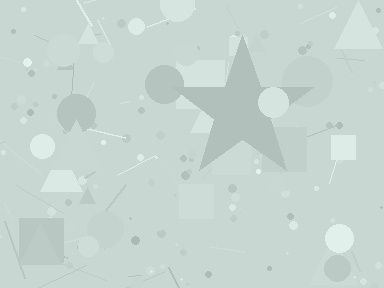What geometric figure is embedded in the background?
A star is embedded in the background.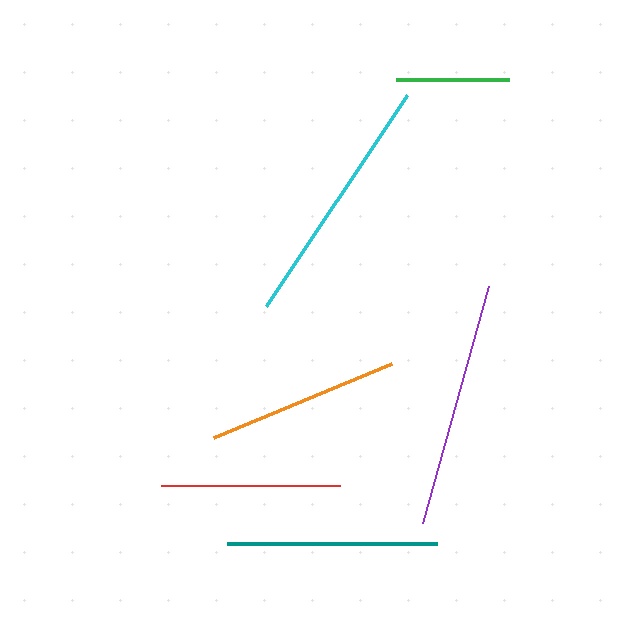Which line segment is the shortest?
The green line is the shortest at approximately 113 pixels.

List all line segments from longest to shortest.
From longest to shortest: cyan, purple, teal, orange, red, green.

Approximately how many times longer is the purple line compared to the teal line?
The purple line is approximately 1.2 times the length of the teal line.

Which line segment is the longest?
The cyan line is the longest at approximately 254 pixels.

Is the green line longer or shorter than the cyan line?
The cyan line is longer than the green line.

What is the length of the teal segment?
The teal segment is approximately 210 pixels long.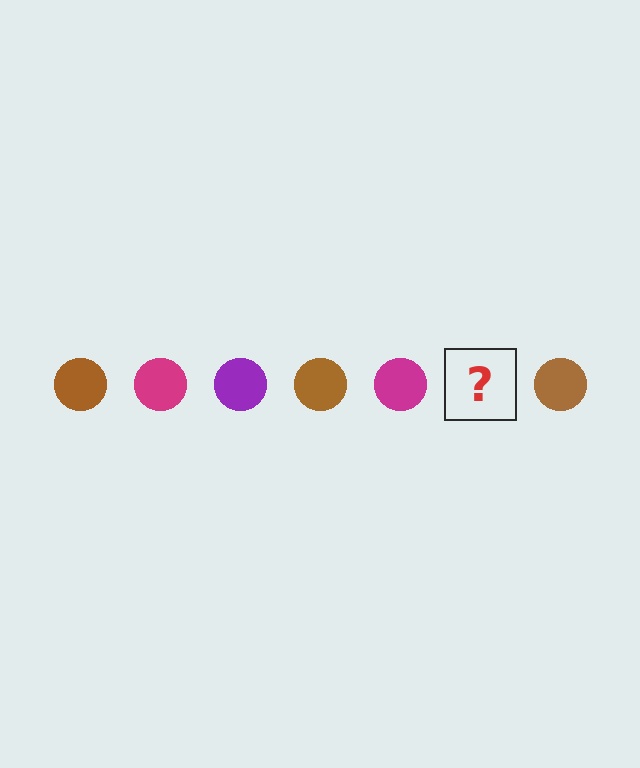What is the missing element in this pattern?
The missing element is a purple circle.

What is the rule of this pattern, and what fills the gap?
The rule is that the pattern cycles through brown, magenta, purple circles. The gap should be filled with a purple circle.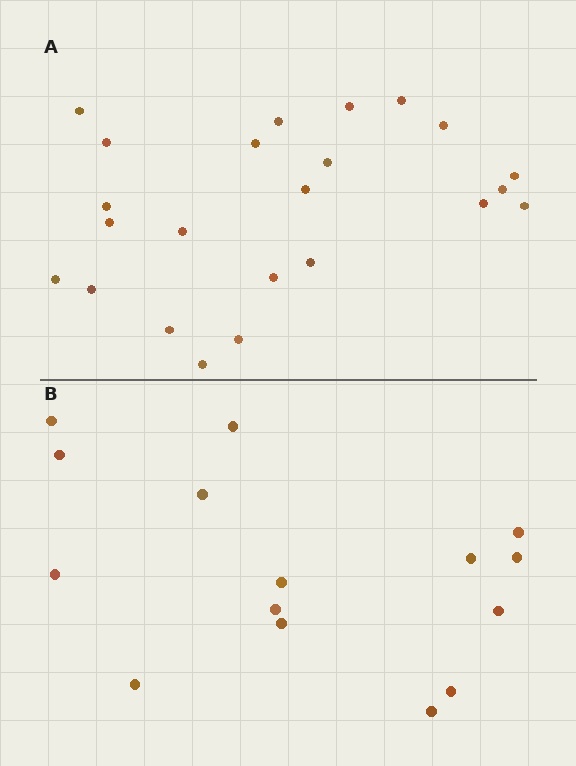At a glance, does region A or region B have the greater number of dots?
Region A (the top region) has more dots.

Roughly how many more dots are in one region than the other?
Region A has roughly 8 or so more dots than region B.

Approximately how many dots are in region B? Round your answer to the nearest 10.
About 20 dots. (The exact count is 15, which rounds to 20.)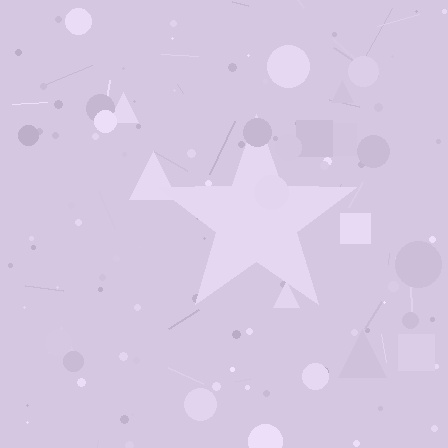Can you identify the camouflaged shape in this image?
The camouflaged shape is a star.